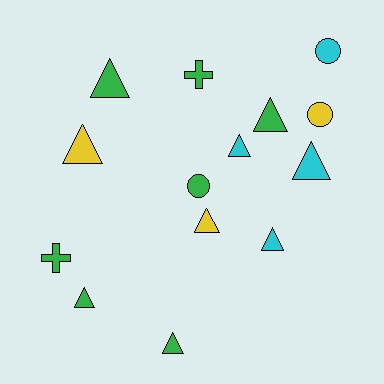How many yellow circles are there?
There is 1 yellow circle.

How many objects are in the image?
There are 14 objects.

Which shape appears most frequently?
Triangle, with 9 objects.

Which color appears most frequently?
Green, with 7 objects.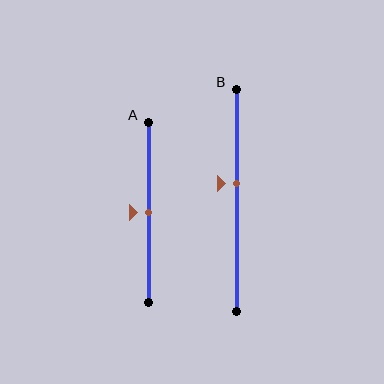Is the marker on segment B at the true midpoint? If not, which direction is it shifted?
No, the marker on segment B is shifted upward by about 8% of the segment length.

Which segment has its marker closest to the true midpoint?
Segment A has its marker closest to the true midpoint.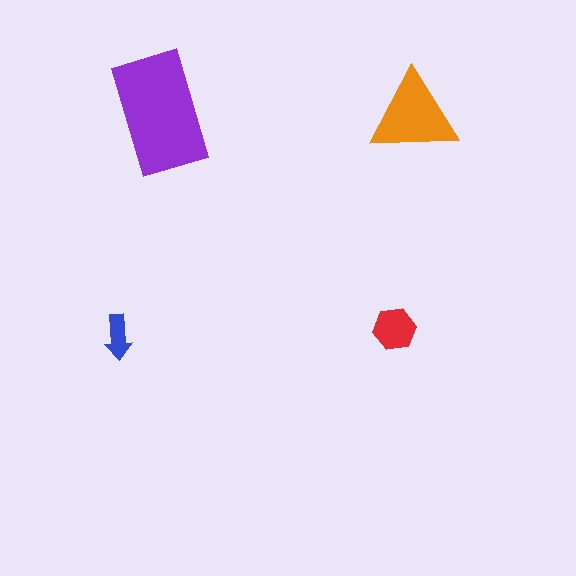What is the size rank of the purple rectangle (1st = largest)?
1st.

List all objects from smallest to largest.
The blue arrow, the red hexagon, the orange triangle, the purple rectangle.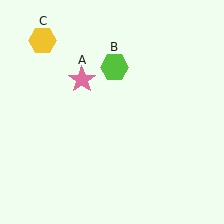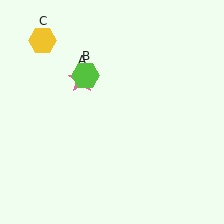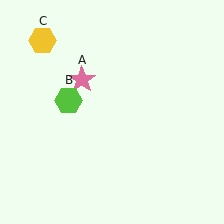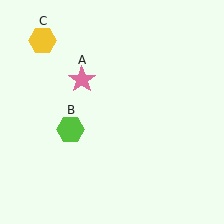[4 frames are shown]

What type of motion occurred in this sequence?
The lime hexagon (object B) rotated counterclockwise around the center of the scene.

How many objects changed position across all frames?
1 object changed position: lime hexagon (object B).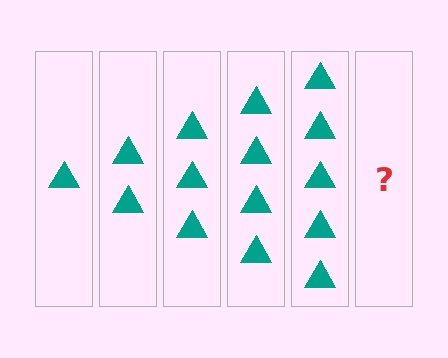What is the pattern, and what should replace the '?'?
The pattern is that each step adds one more triangle. The '?' should be 6 triangles.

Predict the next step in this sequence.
The next step is 6 triangles.